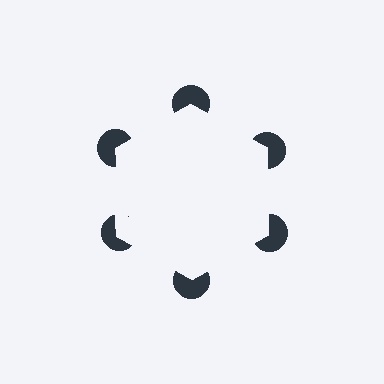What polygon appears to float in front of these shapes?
An illusory hexagon — its edges are inferred from the aligned wedge cuts in the pac-man discs, not physically drawn.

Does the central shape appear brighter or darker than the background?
It typically appears slightly brighter than the background, even though no actual brightness change is drawn.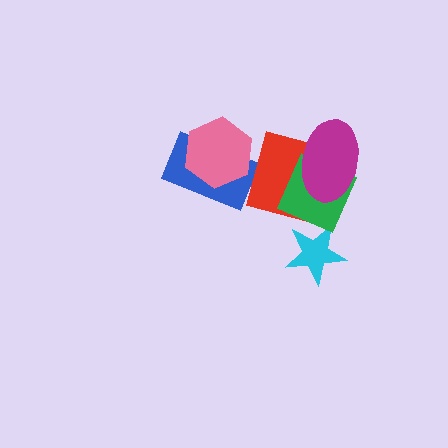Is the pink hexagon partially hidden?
No, no other shape covers it.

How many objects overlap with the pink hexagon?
1 object overlaps with the pink hexagon.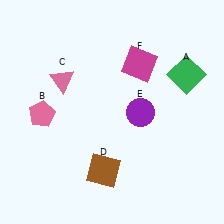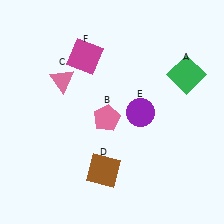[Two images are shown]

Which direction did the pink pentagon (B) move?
The pink pentagon (B) moved right.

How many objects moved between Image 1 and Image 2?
2 objects moved between the two images.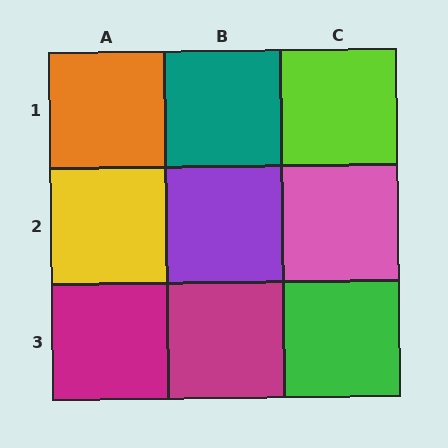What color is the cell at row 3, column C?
Green.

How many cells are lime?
1 cell is lime.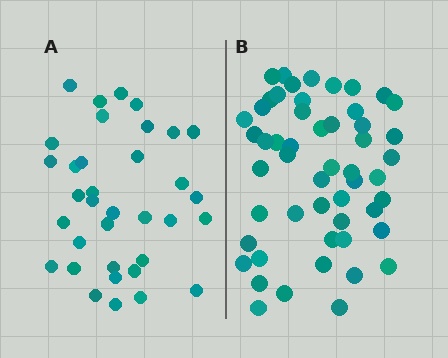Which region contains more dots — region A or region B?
Region B (the right region) has more dots.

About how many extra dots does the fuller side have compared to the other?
Region B has approximately 15 more dots than region A.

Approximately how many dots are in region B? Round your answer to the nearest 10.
About 50 dots. (The exact count is 52, which rounds to 50.)